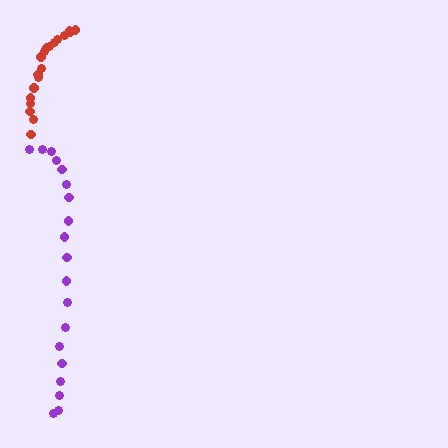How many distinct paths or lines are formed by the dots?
There are 2 distinct paths.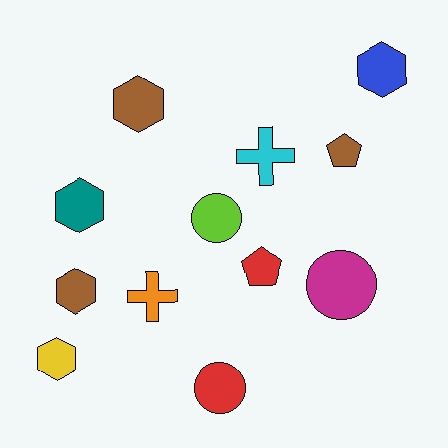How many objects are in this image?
There are 12 objects.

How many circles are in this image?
There are 3 circles.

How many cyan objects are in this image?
There is 1 cyan object.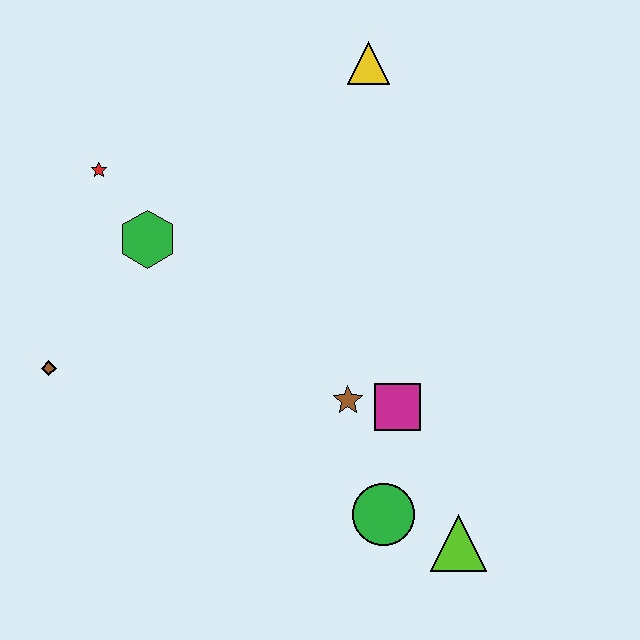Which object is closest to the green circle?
The lime triangle is closest to the green circle.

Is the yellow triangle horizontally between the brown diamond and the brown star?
No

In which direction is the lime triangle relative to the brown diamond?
The lime triangle is to the right of the brown diamond.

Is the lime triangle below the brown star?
Yes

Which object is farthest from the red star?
The lime triangle is farthest from the red star.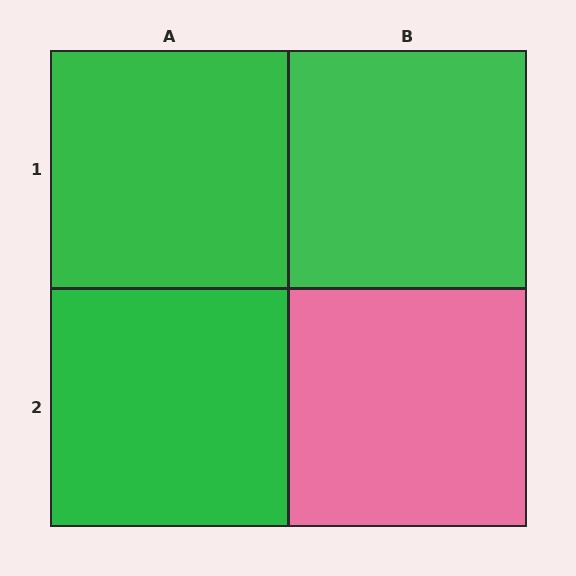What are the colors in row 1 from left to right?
Green, green.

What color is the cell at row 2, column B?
Pink.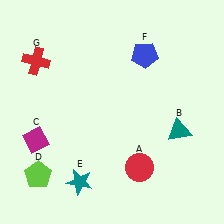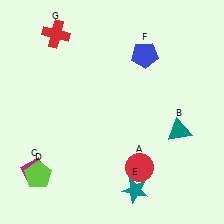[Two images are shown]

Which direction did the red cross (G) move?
The red cross (G) moved up.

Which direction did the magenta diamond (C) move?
The magenta diamond (C) moved down.